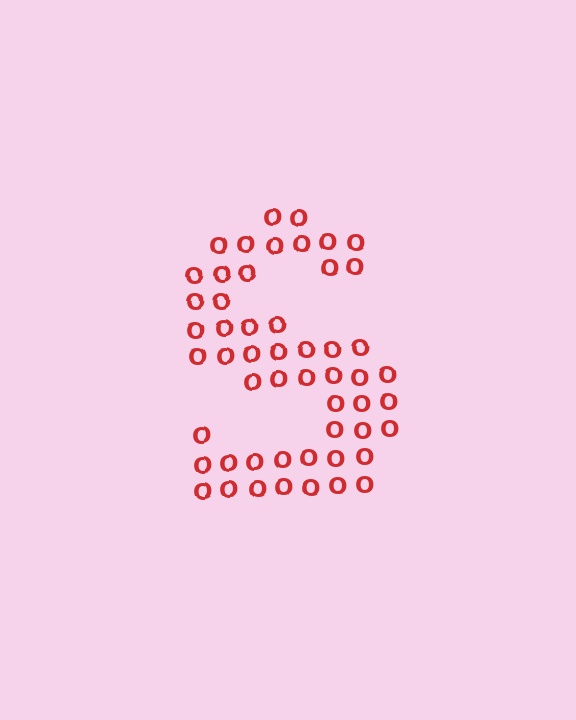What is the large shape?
The large shape is the letter S.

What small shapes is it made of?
It is made of small letter O's.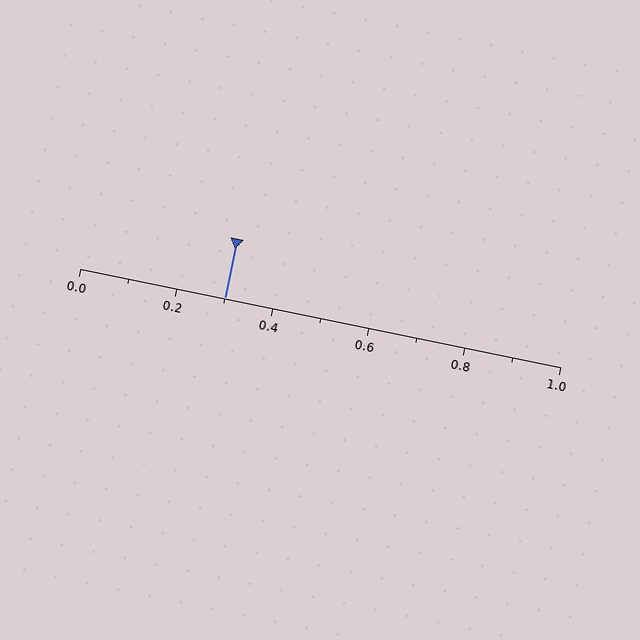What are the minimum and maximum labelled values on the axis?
The axis runs from 0.0 to 1.0.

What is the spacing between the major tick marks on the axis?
The major ticks are spaced 0.2 apart.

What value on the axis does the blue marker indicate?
The marker indicates approximately 0.3.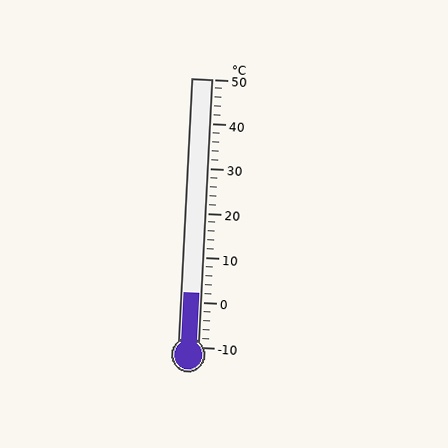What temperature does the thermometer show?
The thermometer shows approximately 2°C.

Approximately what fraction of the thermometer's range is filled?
The thermometer is filled to approximately 20% of its range.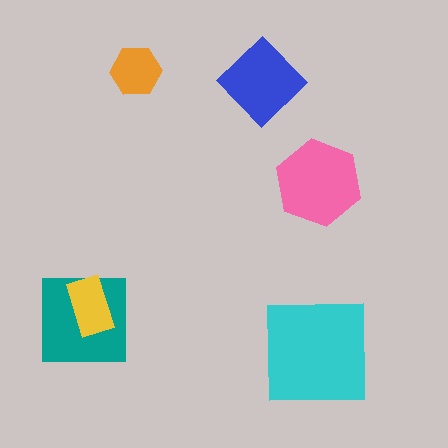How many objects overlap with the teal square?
1 object overlaps with the teal square.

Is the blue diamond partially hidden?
No, no other shape covers it.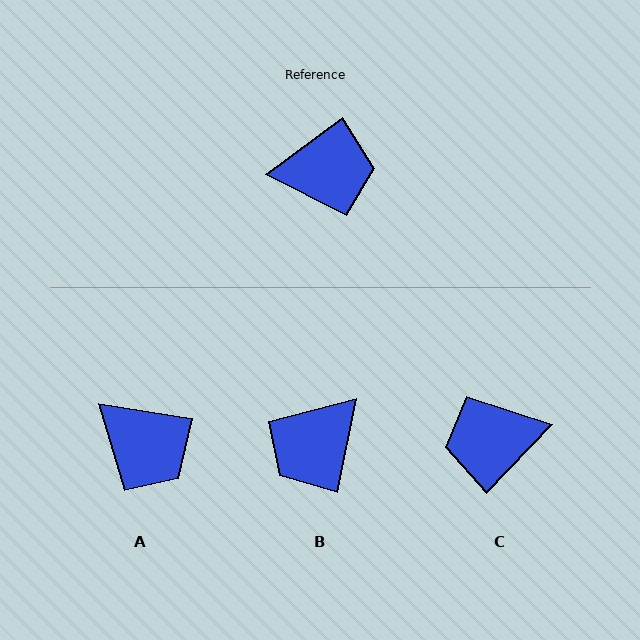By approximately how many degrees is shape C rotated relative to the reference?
Approximately 171 degrees clockwise.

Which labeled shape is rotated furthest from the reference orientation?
C, about 171 degrees away.